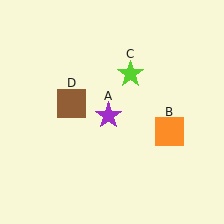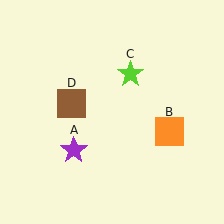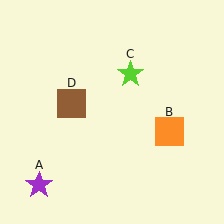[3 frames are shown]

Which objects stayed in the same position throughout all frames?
Orange square (object B) and lime star (object C) and brown square (object D) remained stationary.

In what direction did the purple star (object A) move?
The purple star (object A) moved down and to the left.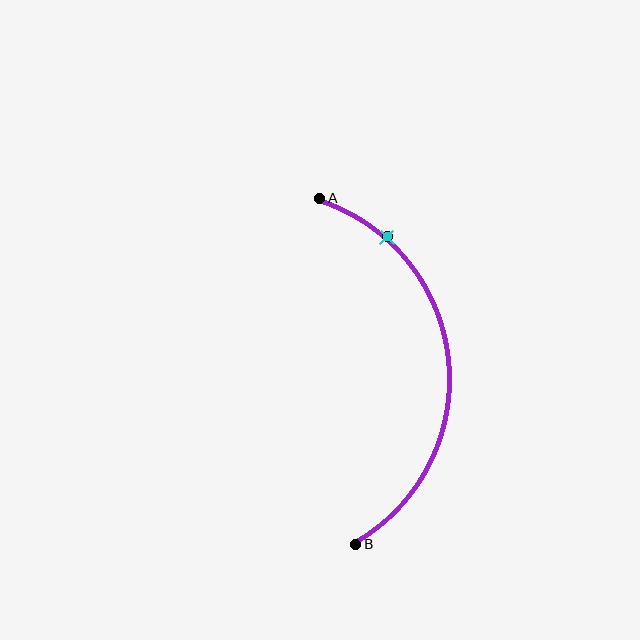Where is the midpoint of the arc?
The arc midpoint is the point on the curve farthest from the straight line joining A and B. It sits to the right of that line.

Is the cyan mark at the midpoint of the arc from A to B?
No. The cyan mark lies on the arc but is closer to endpoint A. The arc midpoint would be at the point on the curve equidistant along the arc from both A and B.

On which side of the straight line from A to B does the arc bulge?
The arc bulges to the right of the straight line connecting A and B.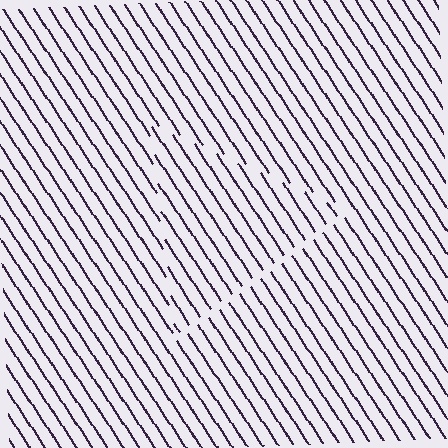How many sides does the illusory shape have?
3 sides — the line-ends trace a triangle.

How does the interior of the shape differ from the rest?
The interior of the shape contains the same grating, shifted by half a period — the contour is defined by the phase discontinuity where line-ends from the inner and outer gratings abut.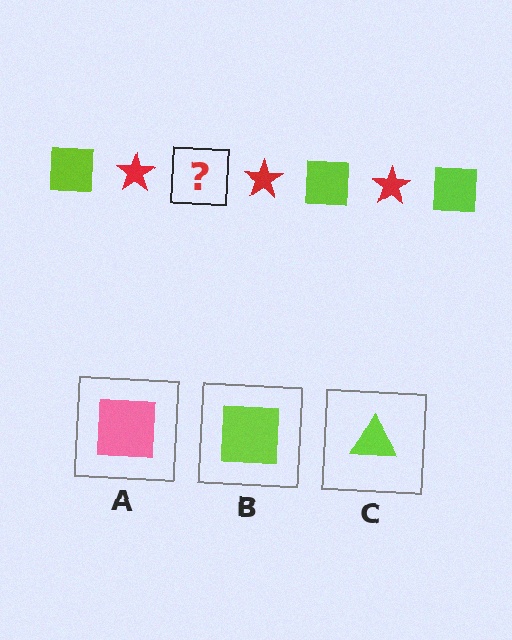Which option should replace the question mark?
Option B.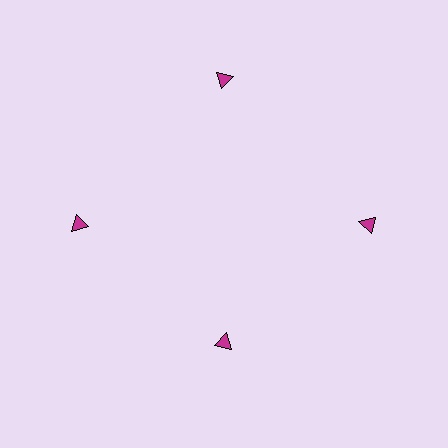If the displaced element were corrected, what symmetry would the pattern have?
It would have 4-fold rotational symmetry — the pattern would map onto itself every 90 degrees.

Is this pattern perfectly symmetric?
No. The 4 magenta triangles are arranged in a ring, but one element near the 6 o'clock position is pulled inward toward the center, breaking the 4-fold rotational symmetry.